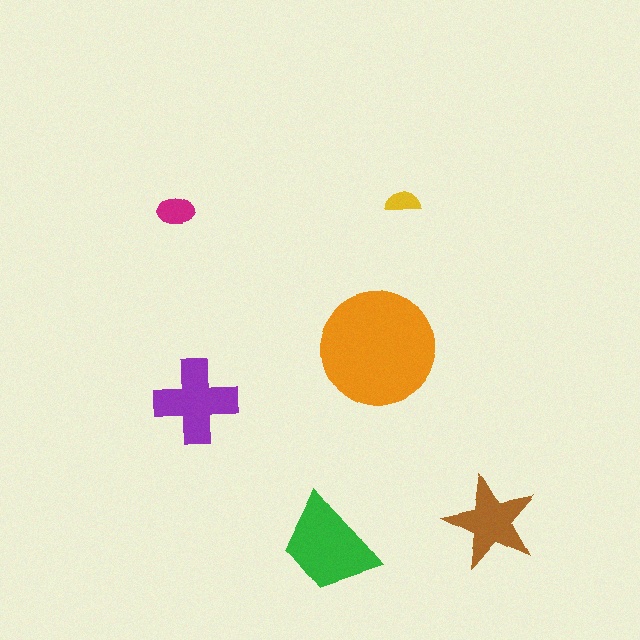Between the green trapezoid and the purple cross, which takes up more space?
The green trapezoid.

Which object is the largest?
The orange circle.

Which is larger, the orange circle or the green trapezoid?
The orange circle.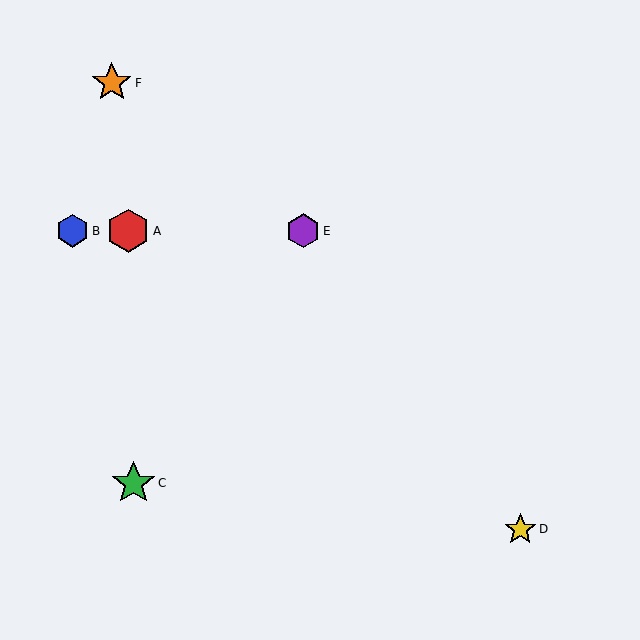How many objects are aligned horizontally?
3 objects (A, B, E) are aligned horizontally.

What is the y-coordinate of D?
Object D is at y≈529.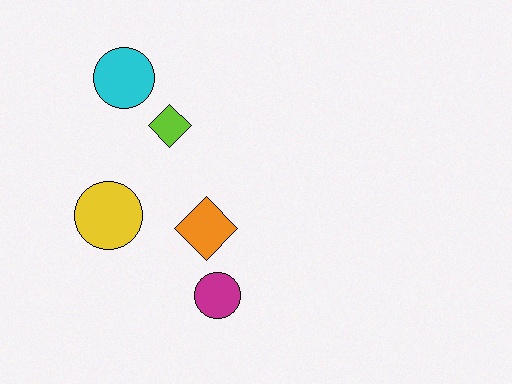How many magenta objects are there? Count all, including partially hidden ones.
There is 1 magenta object.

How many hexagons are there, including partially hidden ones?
There are no hexagons.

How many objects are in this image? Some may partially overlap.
There are 5 objects.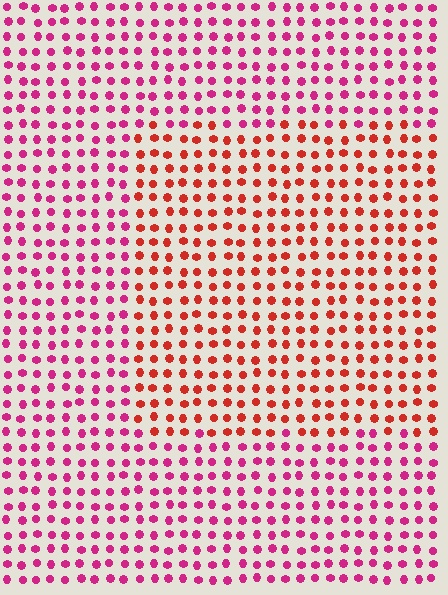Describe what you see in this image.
The image is filled with small magenta elements in a uniform arrangement. A rectangle-shaped region is visible where the elements are tinted to a slightly different hue, forming a subtle color boundary.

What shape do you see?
I see a rectangle.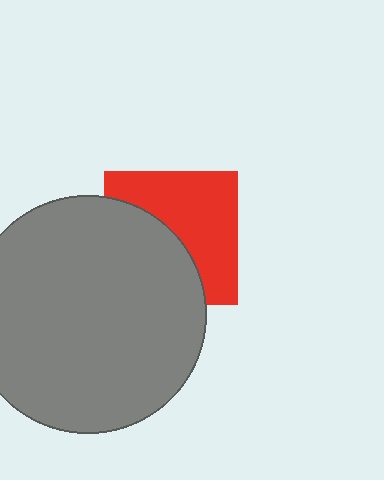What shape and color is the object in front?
The object in front is a gray circle.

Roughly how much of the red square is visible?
About half of it is visible (roughly 53%).